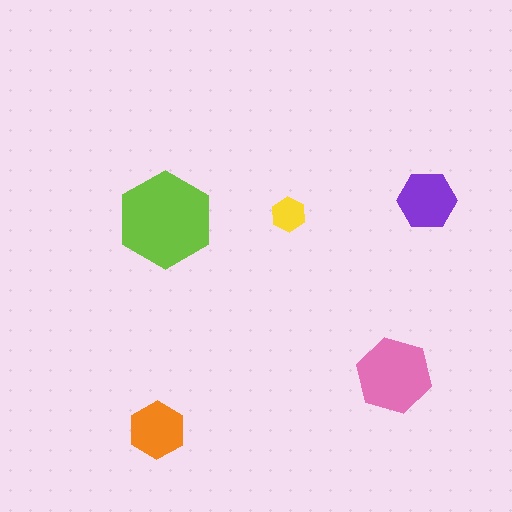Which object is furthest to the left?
The orange hexagon is leftmost.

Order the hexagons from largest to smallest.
the lime one, the pink one, the purple one, the orange one, the yellow one.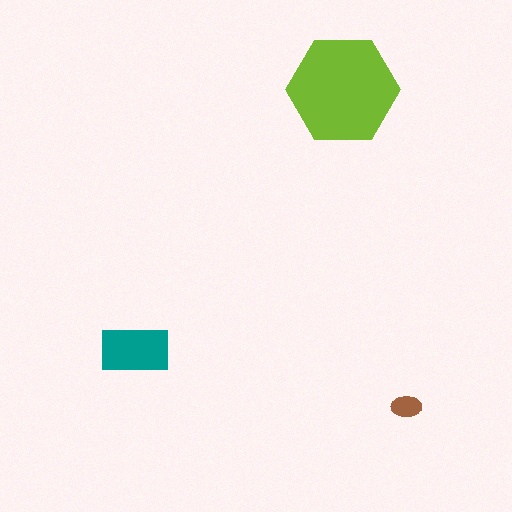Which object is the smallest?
The brown ellipse.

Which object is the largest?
The lime hexagon.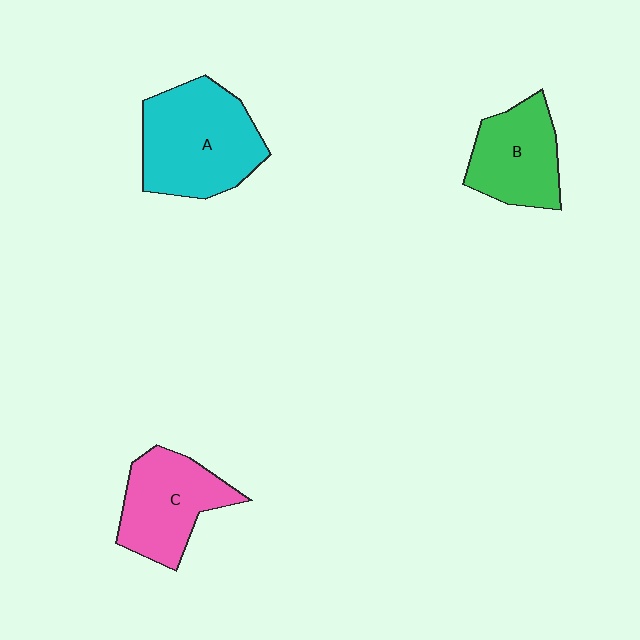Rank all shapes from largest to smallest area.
From largest to smallest: A (cyan), C (pink), B (green).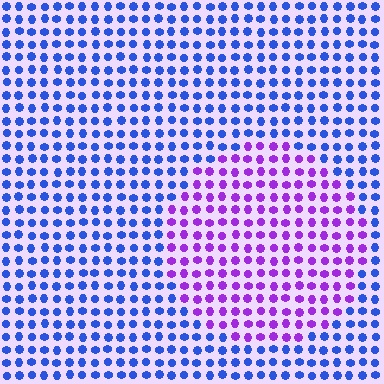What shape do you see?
I see a circle.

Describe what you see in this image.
The image is filled with small blue elements in a uniform arrangement. A circle-shaped region is visible where the elements are tinted to a slightly different hue, forming a subtle color boundary.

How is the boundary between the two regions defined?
The boundary is defined purely by a slight shift in hue (about 54 degrees). Spacing, size, and orientation are identical on both sides.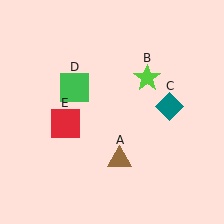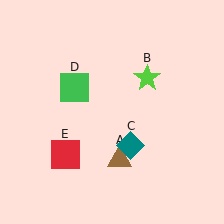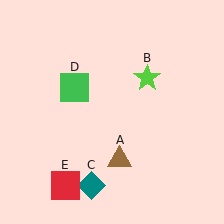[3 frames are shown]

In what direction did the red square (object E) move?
The red square (object E) moved down.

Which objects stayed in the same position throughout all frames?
Brown triangle (object A) and lime star (object B) and green square (object D) remained stationary.